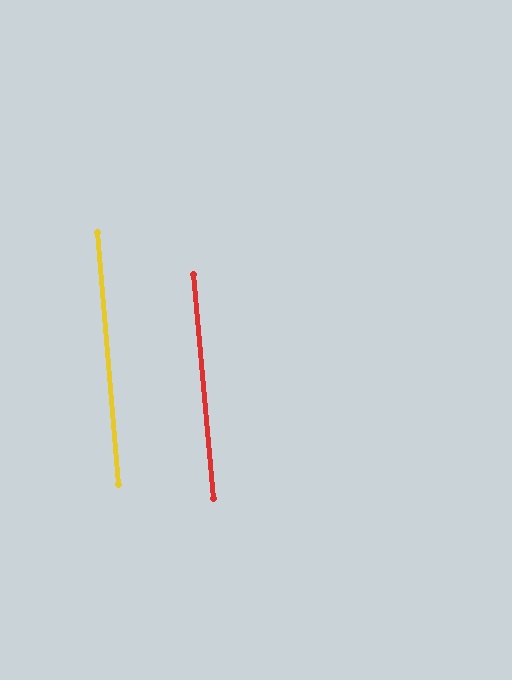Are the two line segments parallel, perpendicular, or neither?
Parallel — their directions differ by only 0.4°.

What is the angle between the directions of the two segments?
Approximately 0 degrees.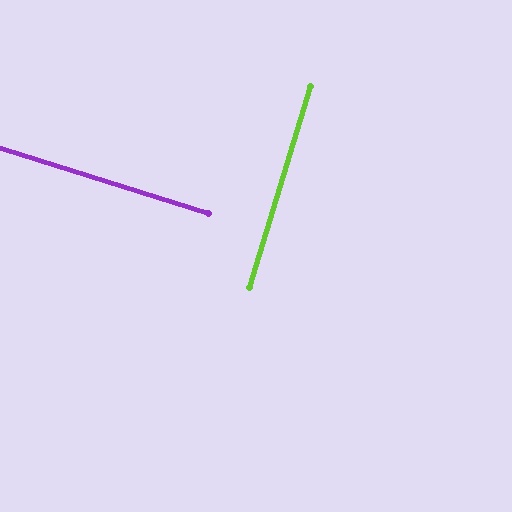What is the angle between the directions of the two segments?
Approximately 90 degrees.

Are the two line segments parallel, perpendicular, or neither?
Perpendicular — they meet at approximately 90°.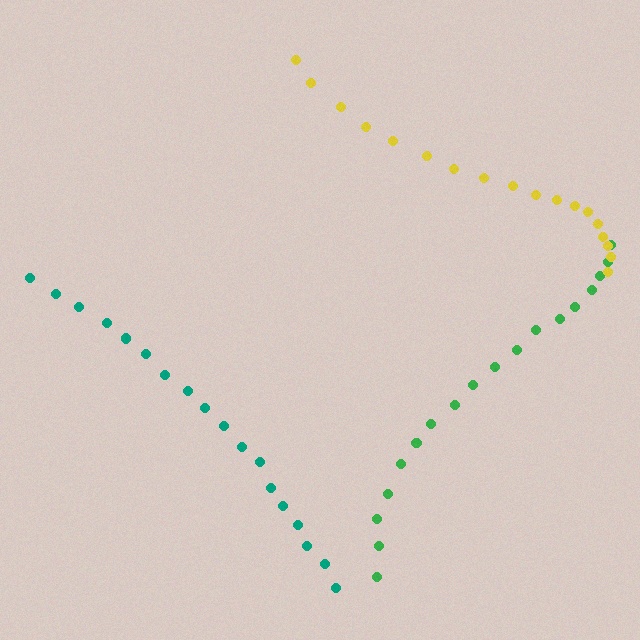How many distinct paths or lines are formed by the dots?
There are 3 distinct paths.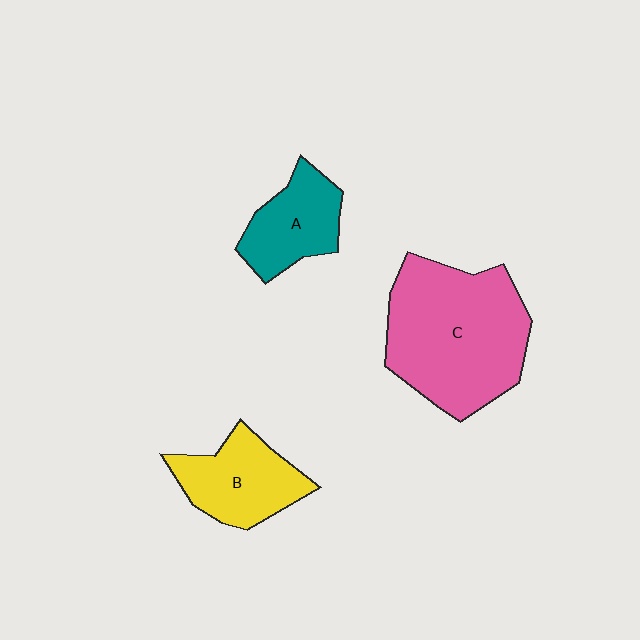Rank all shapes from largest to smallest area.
From largest to smallest: C (pink), B (yellow), A (teal).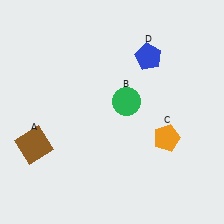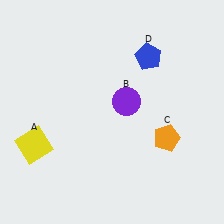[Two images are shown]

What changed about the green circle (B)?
In Image 1, B is green. In Image 2, it changed to purple.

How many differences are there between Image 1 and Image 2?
There are 2 differences between the two images.